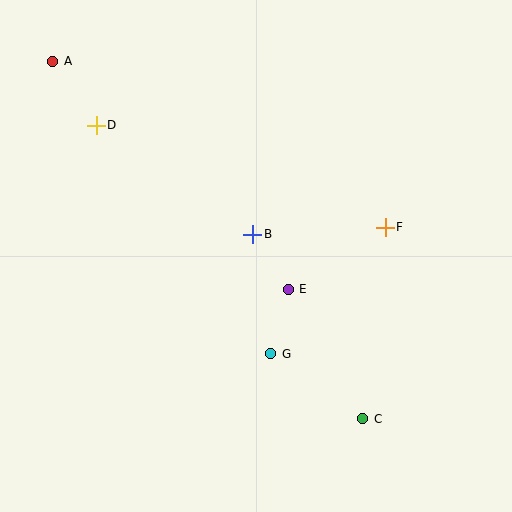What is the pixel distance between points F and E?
The distance between F and E is 115 pixels.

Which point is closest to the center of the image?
Point B at (253, 234) is closest to the center.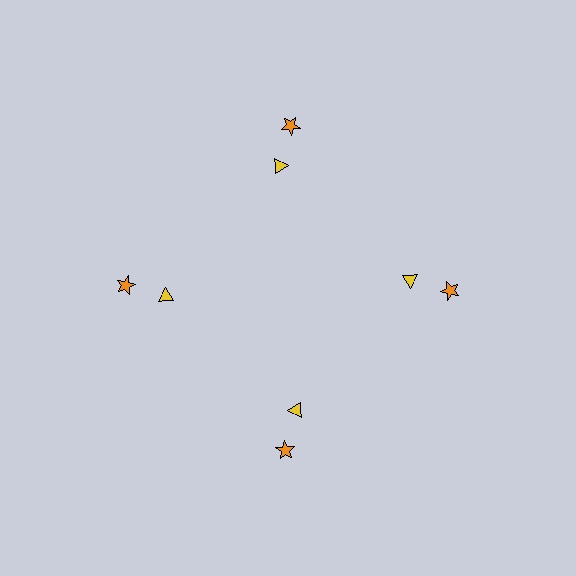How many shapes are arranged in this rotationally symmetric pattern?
There are 8 shapes, arranged in 4 groups of 2.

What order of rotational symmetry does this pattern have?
This pattern has 4-fold rotational symmetry.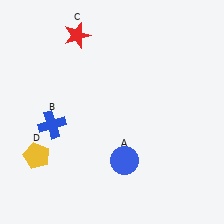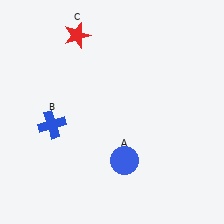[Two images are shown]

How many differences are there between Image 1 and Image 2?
There is 1 difference between the two images.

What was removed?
The yellow pentagon (D) was removed in Image 2.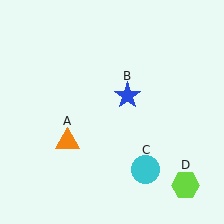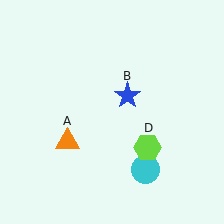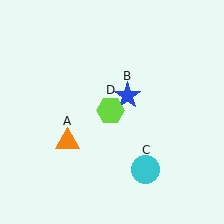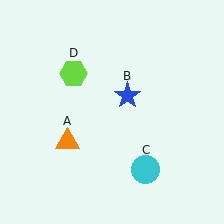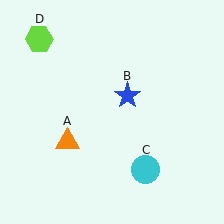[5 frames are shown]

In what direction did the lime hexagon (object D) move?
The lime hexagon (object D) moved up and to the left.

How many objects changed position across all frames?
1 object changed position: lime hexagon (object D).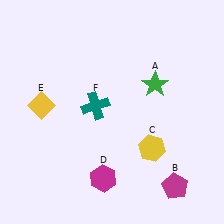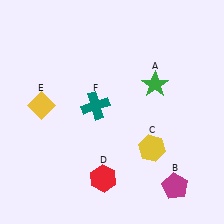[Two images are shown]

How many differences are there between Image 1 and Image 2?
There is 1 difference between the two images.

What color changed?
The hexagon (D) changed from magenta in Image 1 to red in Image 2.